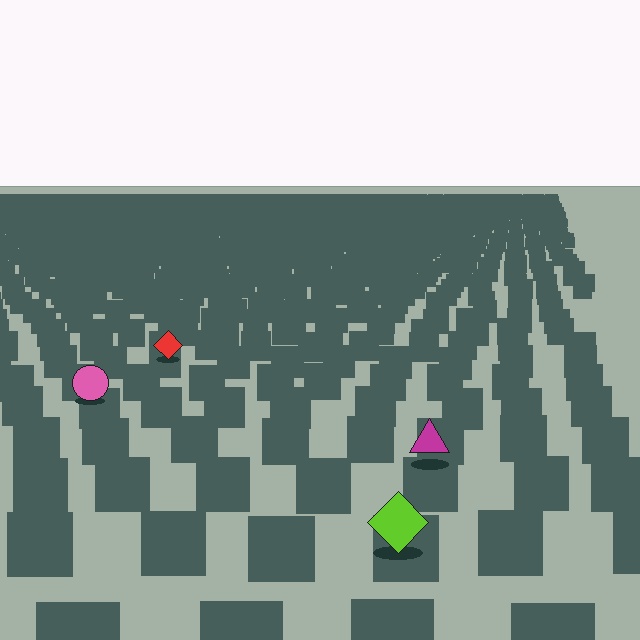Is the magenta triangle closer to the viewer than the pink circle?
Yes. The magenta triangle is closer — you can tell from the texture gradient: the ground texture is coarser near it.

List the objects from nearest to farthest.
From nearest to farthest: the lime diamond, the magenta triangle, the pink circle, the red diamond.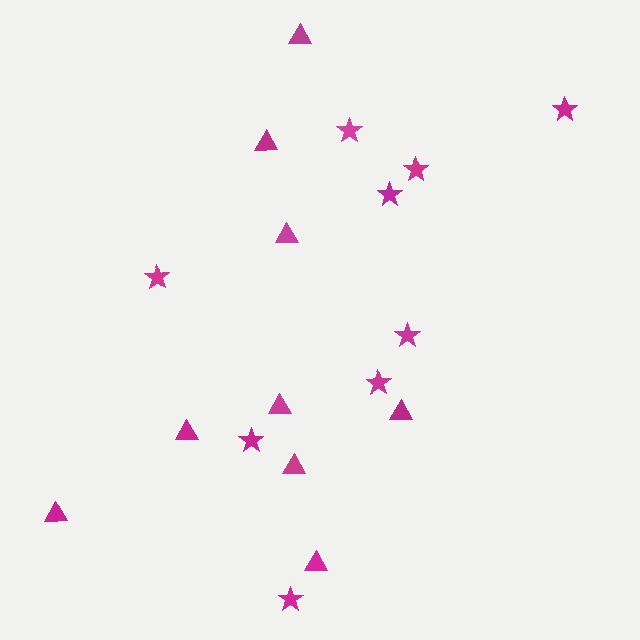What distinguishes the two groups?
There are 2 groups: one group of stars (9) and one group of triangles (9).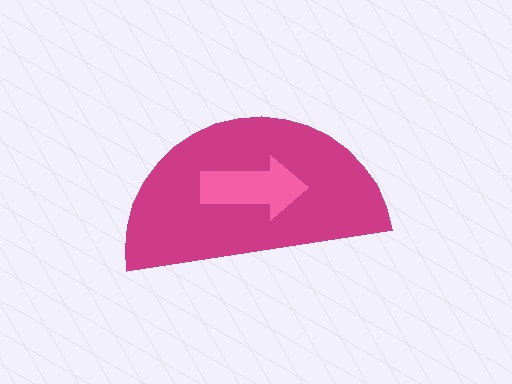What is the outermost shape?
The magenta semicircle.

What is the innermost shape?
The pink arrow.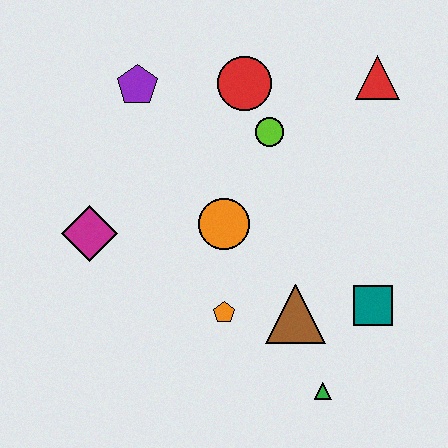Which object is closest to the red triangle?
The lime circle is closest to the red triangle.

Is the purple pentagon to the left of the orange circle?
Yes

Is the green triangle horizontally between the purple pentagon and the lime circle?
No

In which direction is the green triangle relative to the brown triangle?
The green triangle is below the brown triangle.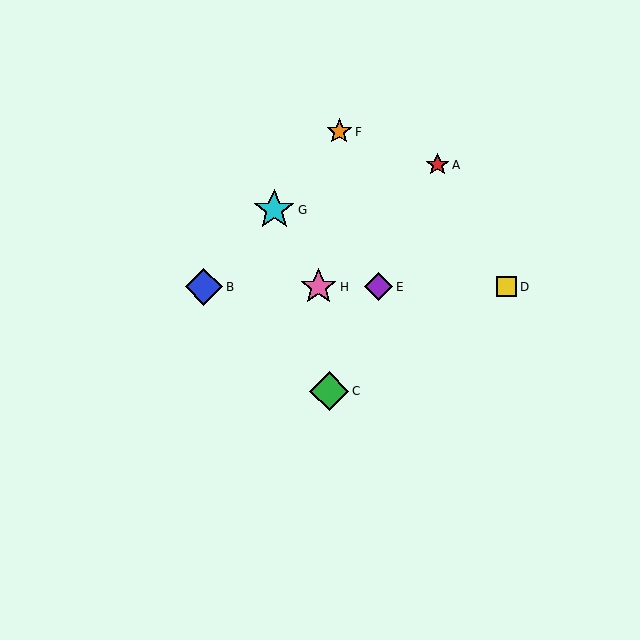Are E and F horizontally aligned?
No, E is at y≈287 and F is at y≈132.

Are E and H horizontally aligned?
Yes, both are at y≈287.